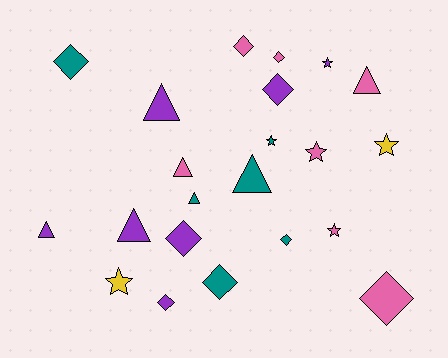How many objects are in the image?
There are 22 objects.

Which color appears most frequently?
Pink, with 7 objects.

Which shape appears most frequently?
Diamond, with 9 objects.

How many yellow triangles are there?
There are no yellow triangles.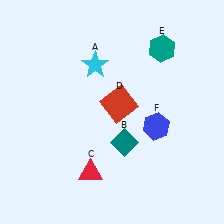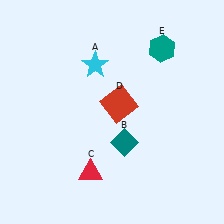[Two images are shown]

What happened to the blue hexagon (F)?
The blue hexagon (F) was removed in Image 2. It was in the bottom-right area of Image 1.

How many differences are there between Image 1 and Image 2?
There is 1 difference between the two images.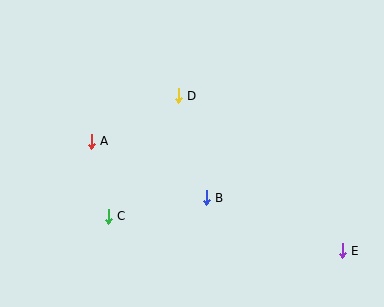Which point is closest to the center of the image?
Point B at (206, 198) is closest to the center.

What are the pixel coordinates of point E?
Point E is at (342, 251).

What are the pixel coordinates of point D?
Point D is at (178, 96).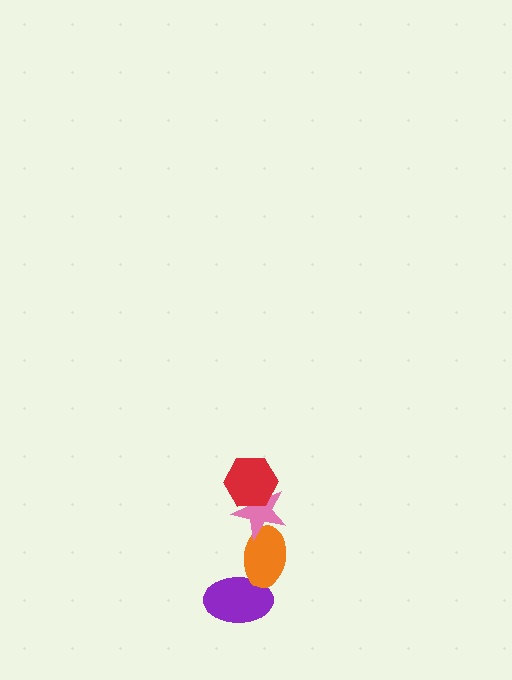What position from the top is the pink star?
The pink star is 2nd from the top.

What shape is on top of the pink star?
The red hexagon is on top of the pink star.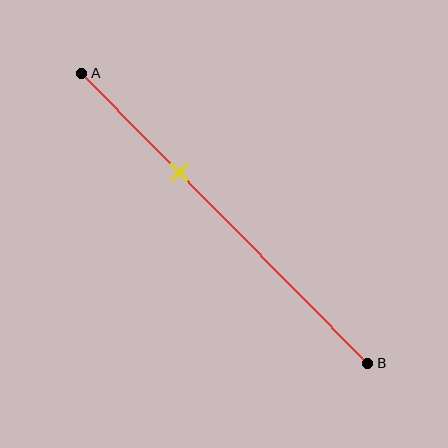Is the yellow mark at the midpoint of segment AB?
No, the mark is at about 35% from A, not at the 50% midpoint.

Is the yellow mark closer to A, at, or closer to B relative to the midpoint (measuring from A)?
The yellow mark is closer to point A than the midpoint of segment AB.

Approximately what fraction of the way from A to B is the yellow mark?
The yellow mark is approximately 35% of the way from A to B.